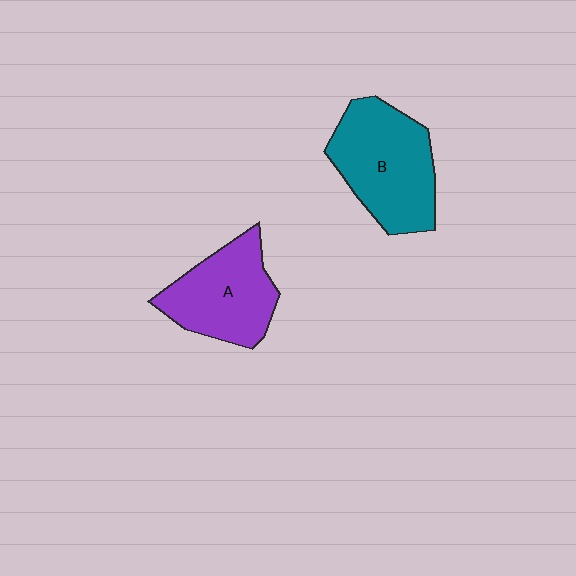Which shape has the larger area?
Shape B (teal).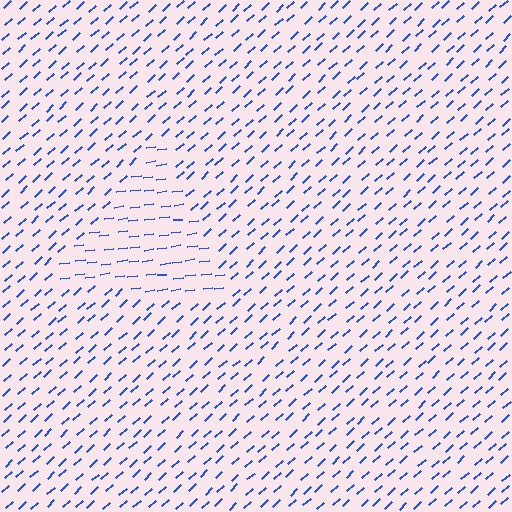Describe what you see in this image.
The image is filled with small blue line segments. A triangle region in the image has lines oriented differently from the surrounding lines, creating a visible texture boundary.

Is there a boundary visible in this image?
Yes, there is a texture boundary formed by a change in line orientation.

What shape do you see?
I see a triangle.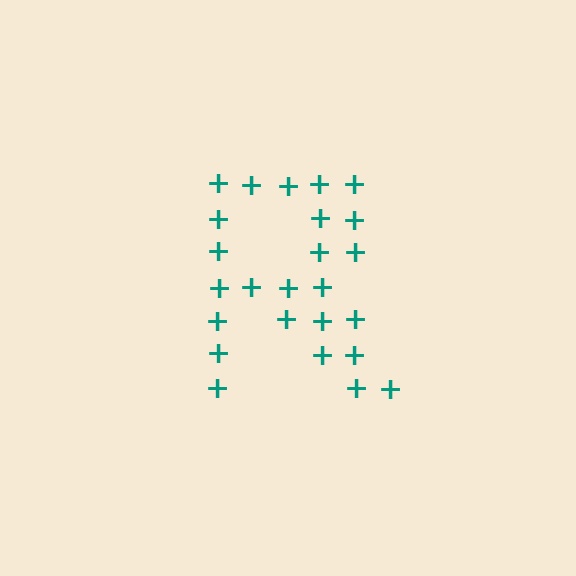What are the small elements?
The small elements are plus signs.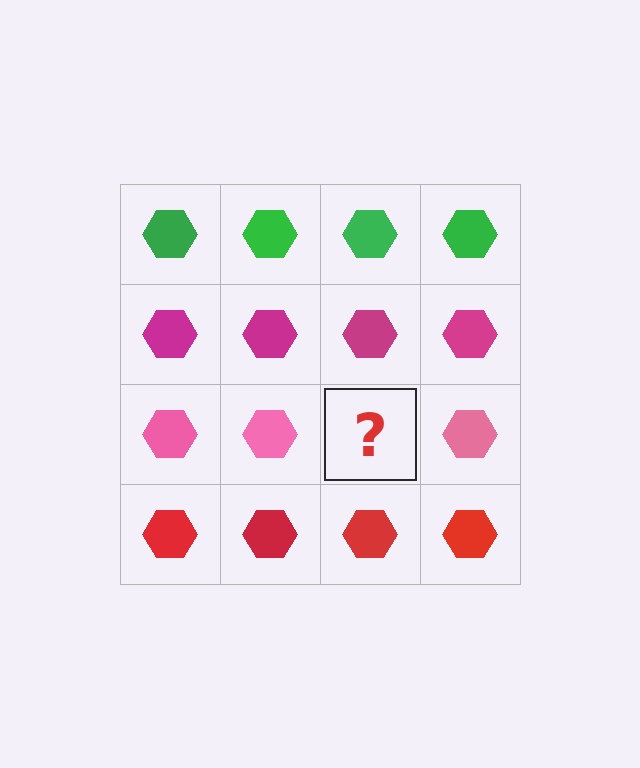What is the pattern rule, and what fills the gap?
The rule is that each row has a consistent color. The gap should be filled with a pink hexagon.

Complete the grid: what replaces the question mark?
The question mark should be replaced with a pink hexagon.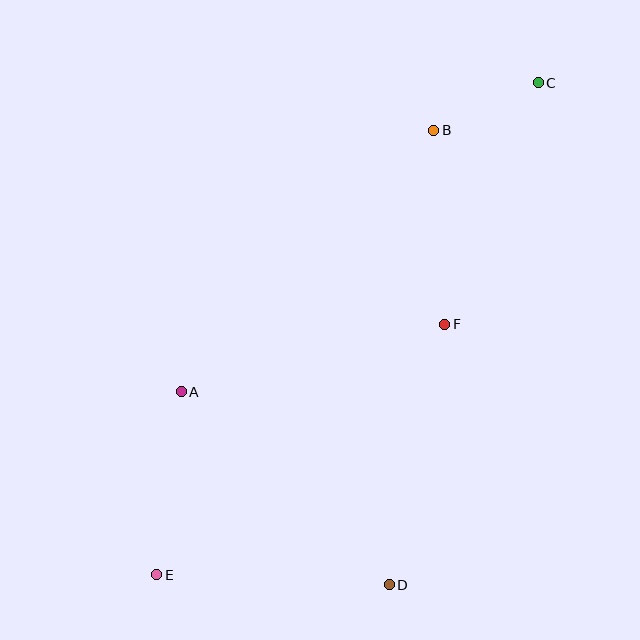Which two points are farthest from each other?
Points C and E are farthest from each other.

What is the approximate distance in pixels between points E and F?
The distance between E and F is approximately 382 pixels.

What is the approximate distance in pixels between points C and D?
The distance between C and D is approximately 524 pixels.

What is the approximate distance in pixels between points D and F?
The distance between D and F is approximately 267 pixels.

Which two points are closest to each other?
Points B and C are closest to each other.